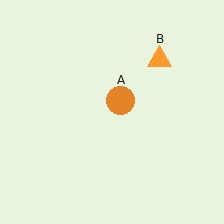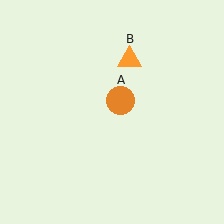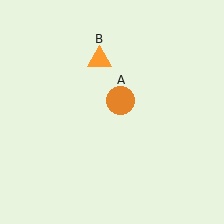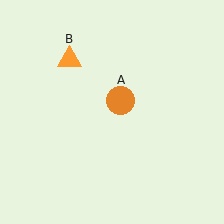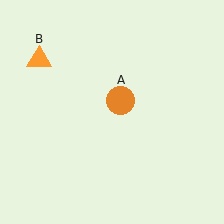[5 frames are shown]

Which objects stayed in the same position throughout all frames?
Orange circle (object A) remained stationary.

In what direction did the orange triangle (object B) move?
The orange triangle (object B) moved left.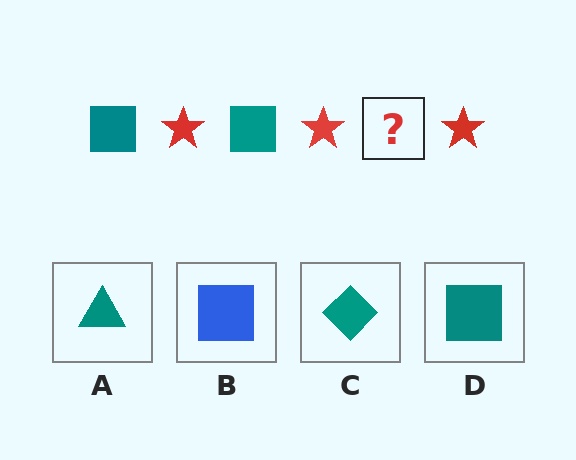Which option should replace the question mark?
Option D.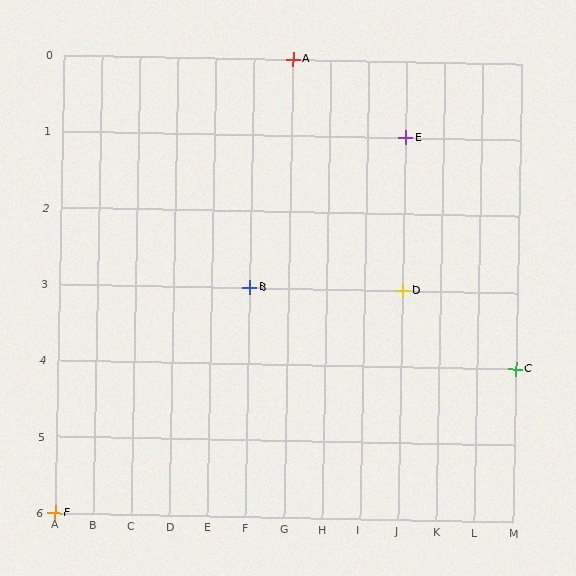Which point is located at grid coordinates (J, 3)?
Point D is at (J, 3).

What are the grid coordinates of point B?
Point B is at grid coordinates (F, 3).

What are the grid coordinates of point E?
Point E is at grid coordinates (J, 1).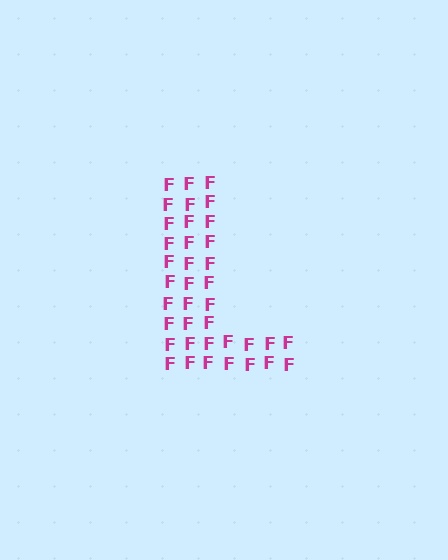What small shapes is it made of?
It is made of small letter F's.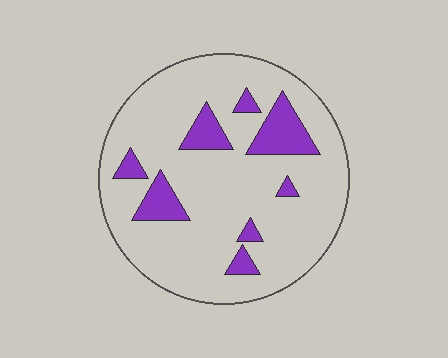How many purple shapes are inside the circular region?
8.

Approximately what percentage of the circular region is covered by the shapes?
Approximately 15%.